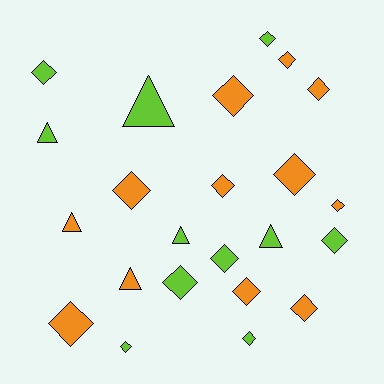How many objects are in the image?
There are 23 objects.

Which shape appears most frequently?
Diamond, with 17 objects.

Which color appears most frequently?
Orange, with 12 objects.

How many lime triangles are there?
There are 4 lime triangles.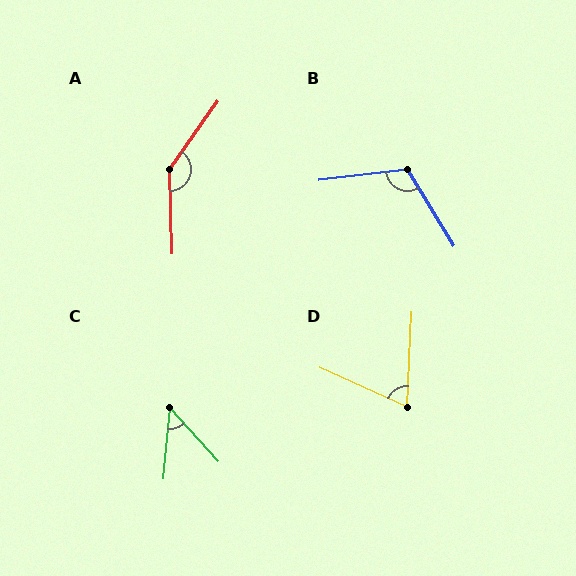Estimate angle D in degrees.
Approximately 69 degrees.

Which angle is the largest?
A, at approximately 143 degrees.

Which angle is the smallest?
C, at approximately 47 degrees.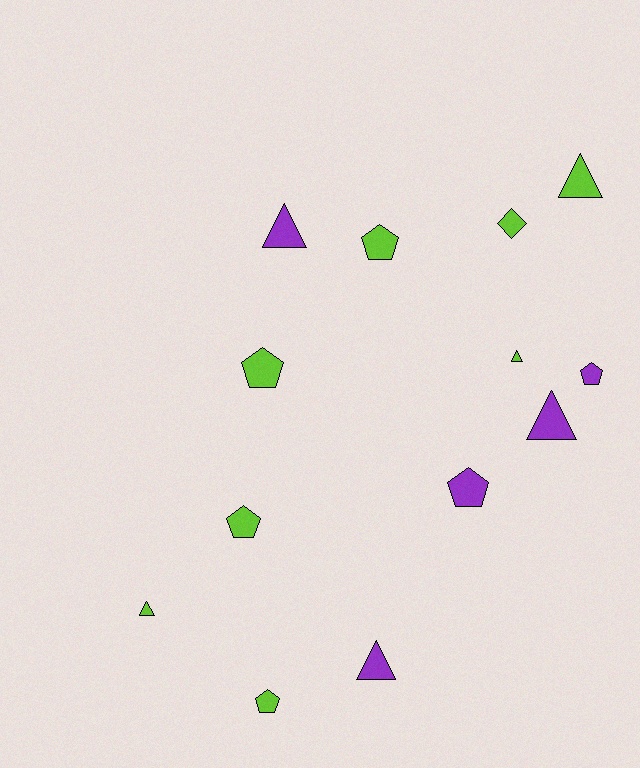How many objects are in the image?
There are 13 objects.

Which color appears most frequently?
Lime, with 8 objects.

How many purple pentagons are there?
There are 2 purple pentagons.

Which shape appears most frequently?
Pentagon, with 6 objects.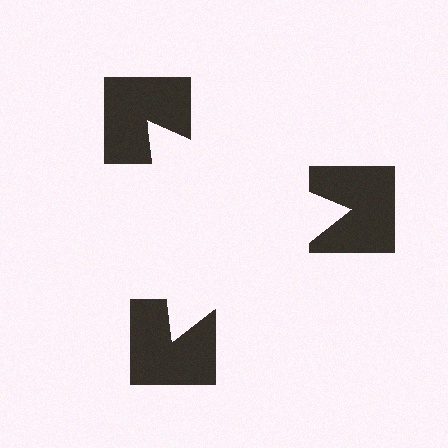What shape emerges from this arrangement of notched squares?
An illusory triangle — its edges are inferred from the aligned wedge cuts in the notched squares, not physically drawn.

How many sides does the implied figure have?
3 sides.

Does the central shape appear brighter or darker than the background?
It typically appears slightly brighter than the background, even though no actual brightness change is drawn.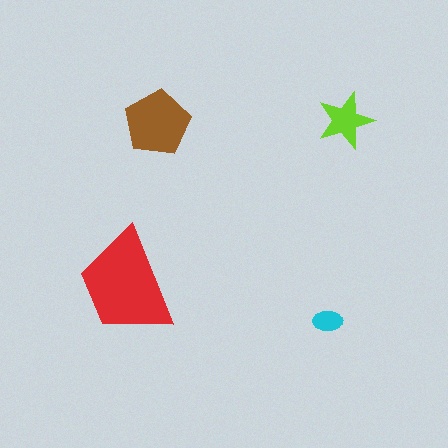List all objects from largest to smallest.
The red trapezoid, the brown pentagon, the lime star, the cyan ellipse.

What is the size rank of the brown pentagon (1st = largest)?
2nd.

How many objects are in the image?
There are 4 objects in the image.